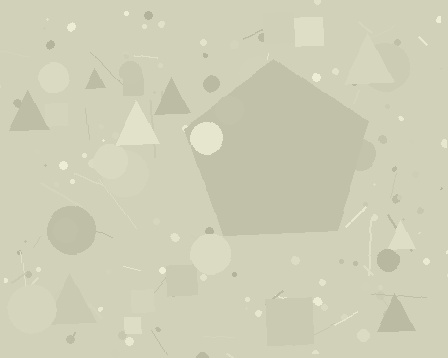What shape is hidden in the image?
A pentagon is hidden in the image.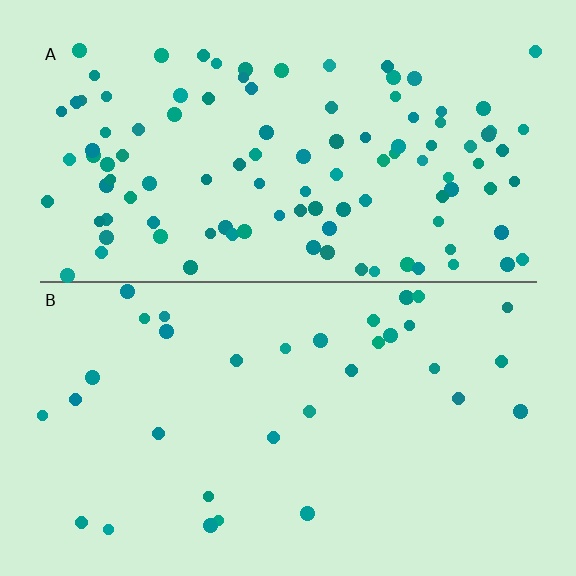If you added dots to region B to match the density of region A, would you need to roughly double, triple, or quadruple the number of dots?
Approximately triple.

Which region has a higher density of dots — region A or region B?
A (the top).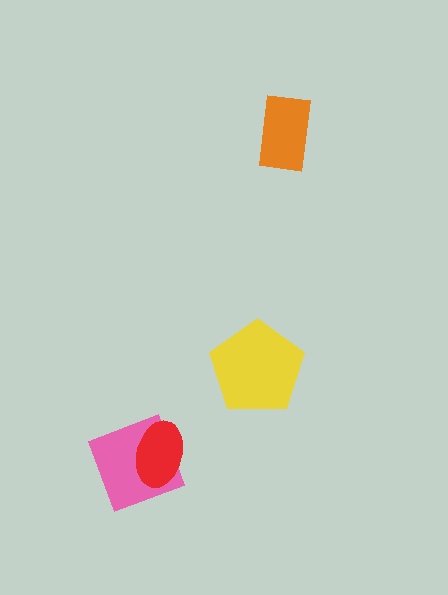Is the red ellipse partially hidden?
No, no other shape covers it.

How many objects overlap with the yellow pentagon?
0 objects overlap with the yellow pentagon.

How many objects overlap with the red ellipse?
1 object overlaps with the red ellipse.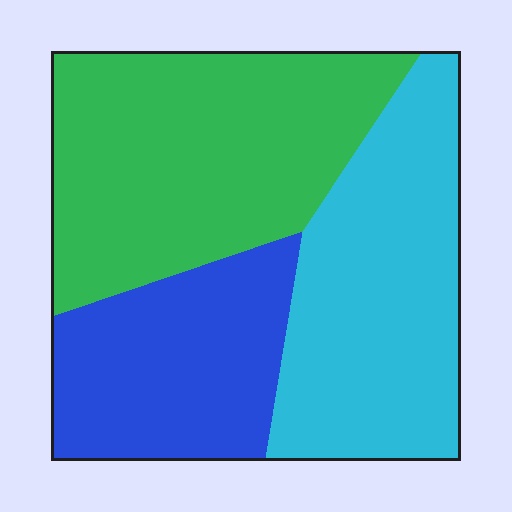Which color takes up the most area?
Green, at roughly 40%.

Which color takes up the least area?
Blue, at roughly 25%.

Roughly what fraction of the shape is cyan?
Cyan covers around 35% of the shape.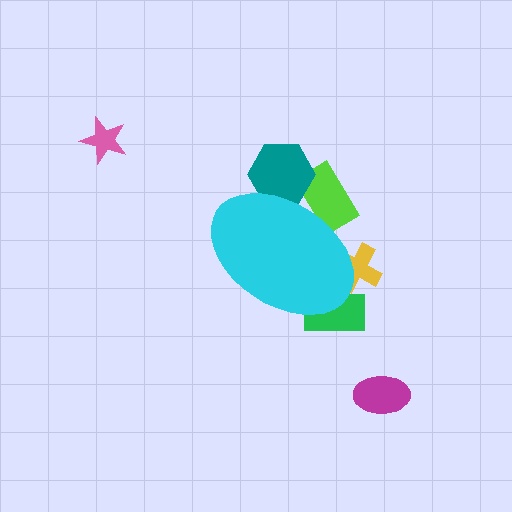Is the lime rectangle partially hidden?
Yes, the lime rectangle is partially hidden behind the cyan ellipse.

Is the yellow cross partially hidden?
Yes, the yellow cross is partially hidden behind the cyan ellipse.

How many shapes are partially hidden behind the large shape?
4 shapes are partially hidden.